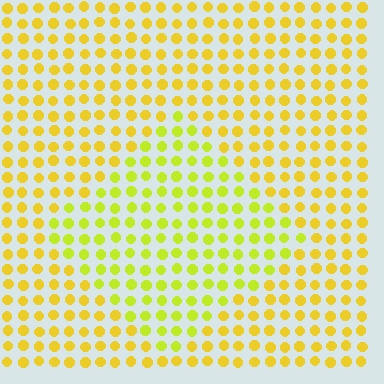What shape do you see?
I see a diamond.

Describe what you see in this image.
The image is filled with small yellow elements in a uniform arrangement. A diamond-shaped region is visible where the elements are tinted to a slightly different hue, forming a subtle color boundary.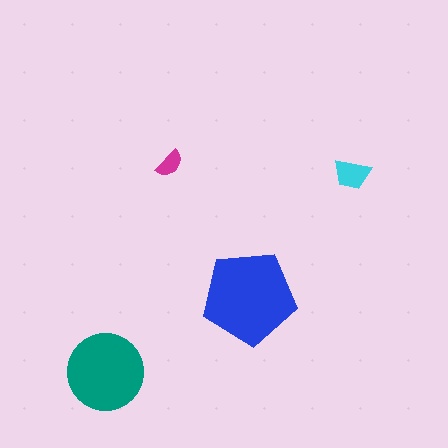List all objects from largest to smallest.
The blue pentagon, the teal circle, the cyan trapezoid, the magenta semicircle.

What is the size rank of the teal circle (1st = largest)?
2nd.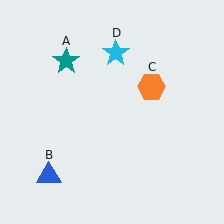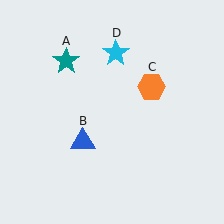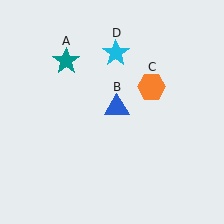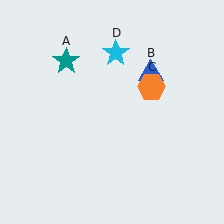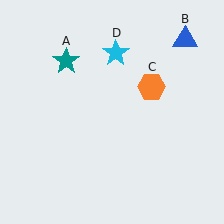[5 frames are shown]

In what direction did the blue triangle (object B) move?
The blue triangle (object B) moved up and to the right.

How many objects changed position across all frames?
1 object changed position: blue triangle (object B).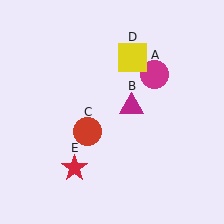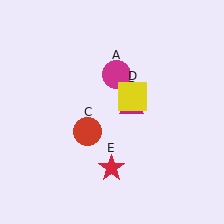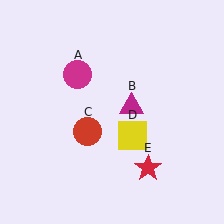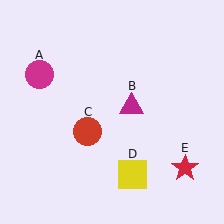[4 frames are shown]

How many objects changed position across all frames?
3 objects changed position: magenta circle (object A), yellow square (object D), red star (object E).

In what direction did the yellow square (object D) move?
The yellow square (object D) moved down.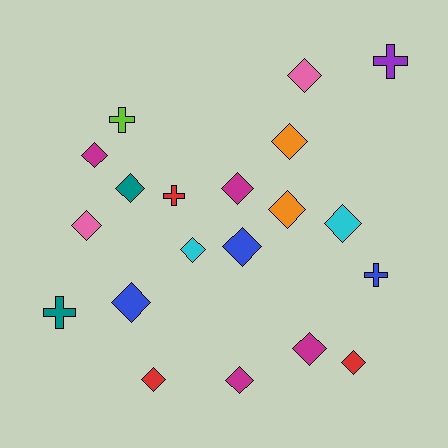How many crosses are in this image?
There are 5 crosses.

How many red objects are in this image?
There are 3 red objects.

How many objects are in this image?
There are 20 objects.